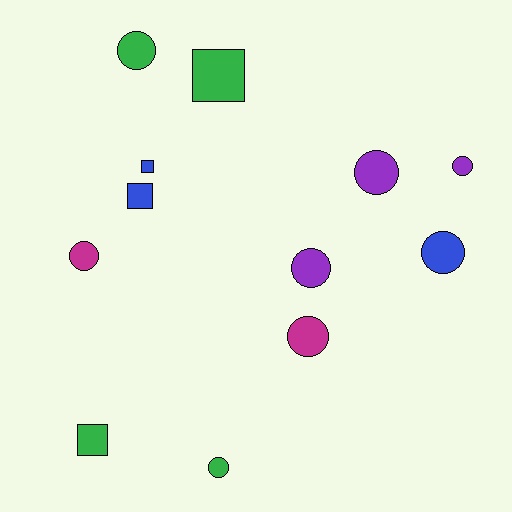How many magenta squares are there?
There are no magenta squares.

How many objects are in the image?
There are 12 objects.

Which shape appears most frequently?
Circle, with 8 objects.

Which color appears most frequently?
Green, with 4 objects.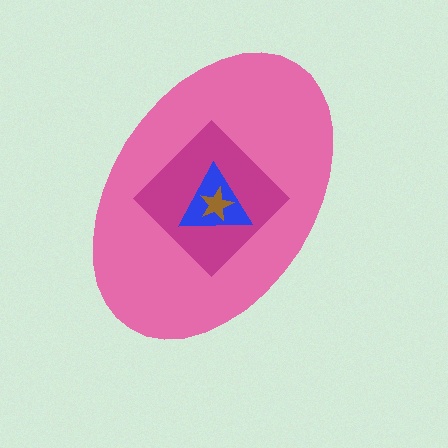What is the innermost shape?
The brown star.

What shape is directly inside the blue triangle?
The brown star.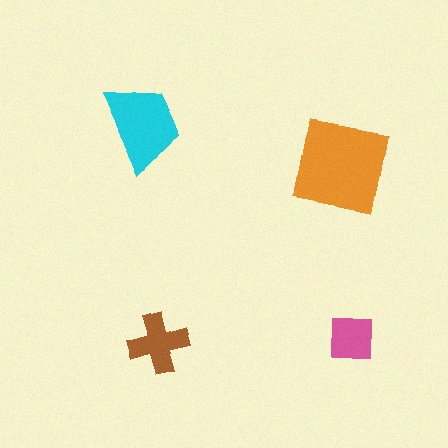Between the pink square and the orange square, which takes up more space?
The orange square.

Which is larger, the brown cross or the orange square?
The orange square.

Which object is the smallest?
The pink square.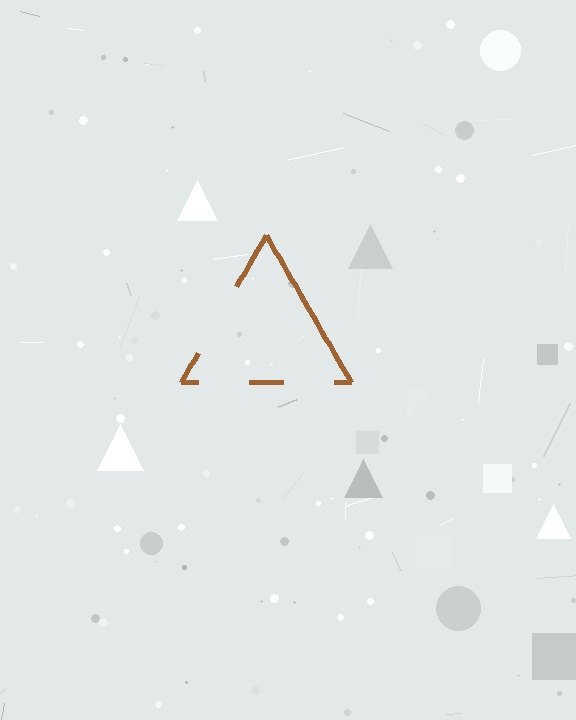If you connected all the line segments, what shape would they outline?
They would outline a triangle.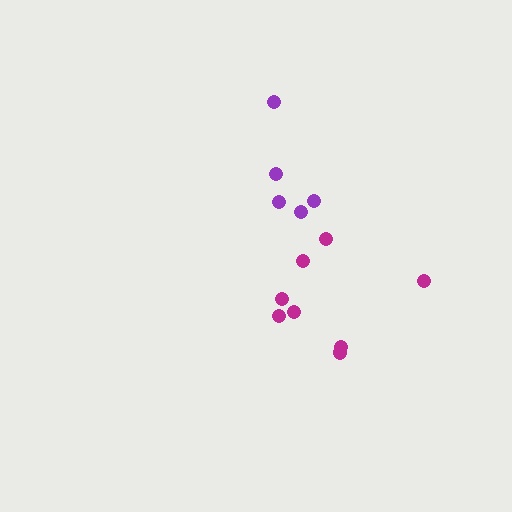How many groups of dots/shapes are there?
There are 2 groups.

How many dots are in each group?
Group 1: 8 dots, Group 2: 5 dots (13 total).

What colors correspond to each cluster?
The clusters are colored: magenta, purple.